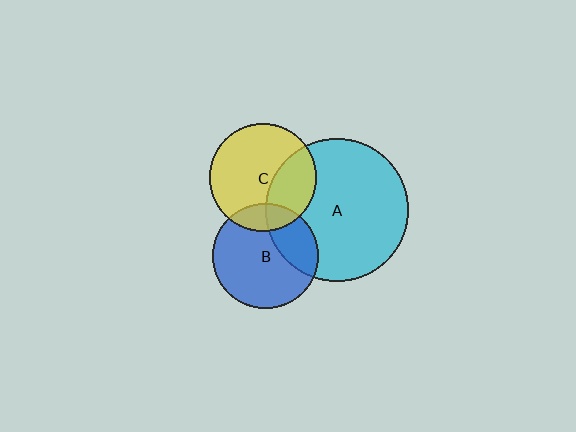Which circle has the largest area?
Circle A (cyan).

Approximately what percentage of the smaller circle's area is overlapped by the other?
Approximately 30%.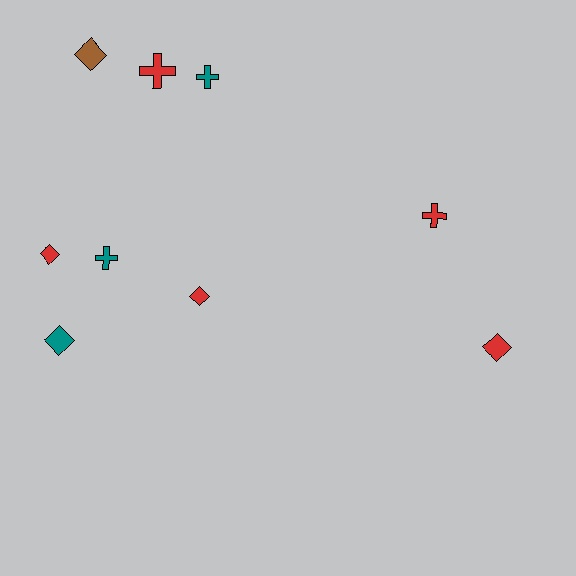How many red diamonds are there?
There are 3 red diamonds.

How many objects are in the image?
There are 9 objects.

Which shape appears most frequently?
Diamond, with 5 objects.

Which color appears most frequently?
Red, with 5 objects.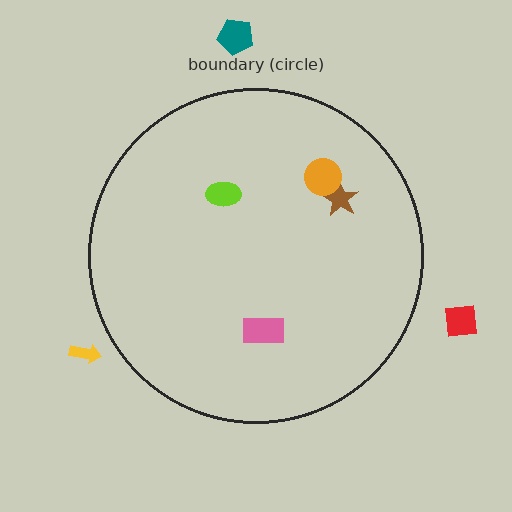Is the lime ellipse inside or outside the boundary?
Inside.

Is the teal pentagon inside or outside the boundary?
Outside.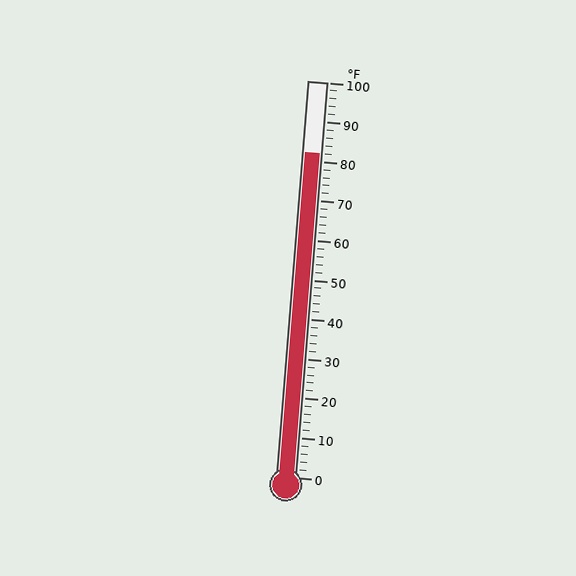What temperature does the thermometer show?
The thermometer shows approximately 82°F.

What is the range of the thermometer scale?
The thermometer scale ranges from 0°F to 100°F.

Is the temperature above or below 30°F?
The temperature is above 30°F.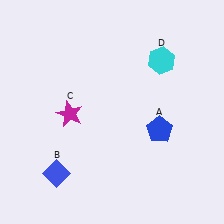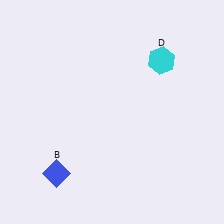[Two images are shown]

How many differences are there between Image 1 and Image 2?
There are 2 differences between the two images.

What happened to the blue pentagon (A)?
The blue pentagon (A) was removed in Image 2. It was in the bottom-right area of Image 1.